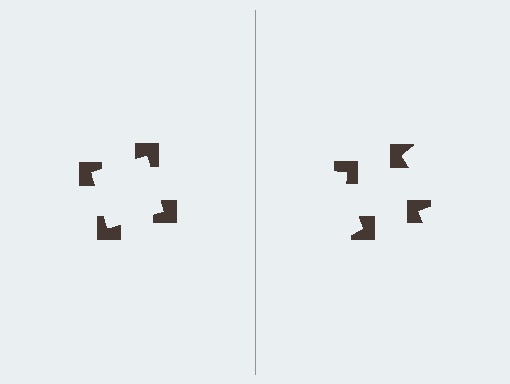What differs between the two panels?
The notched squares are positioned identically on both sides; only the wedge orientations differ. On the left they align to a square; on the right they are misaligned.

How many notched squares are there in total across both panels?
8 — 4 on each side.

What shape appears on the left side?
An illusory square.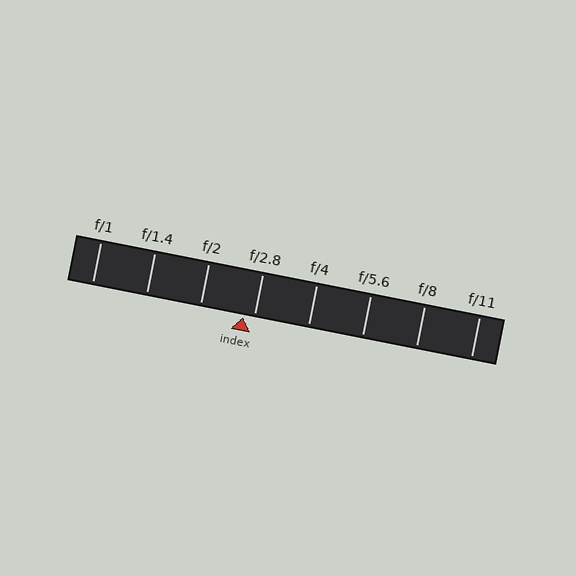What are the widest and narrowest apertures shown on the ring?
The widest aperture shown is f/1 and the narrowest is f/11.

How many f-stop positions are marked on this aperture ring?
There are 8 f-stop positions marked.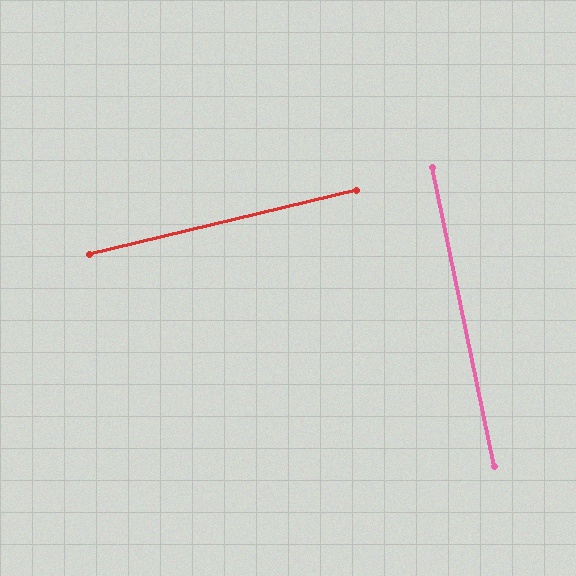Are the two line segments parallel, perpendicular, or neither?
Perpendicular — they meet at approximately 88°.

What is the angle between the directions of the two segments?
Approximately 88 degrees.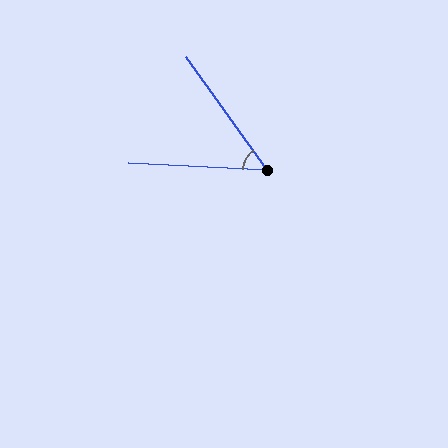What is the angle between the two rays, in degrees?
Approximately 51 degrees.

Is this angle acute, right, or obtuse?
It is acute.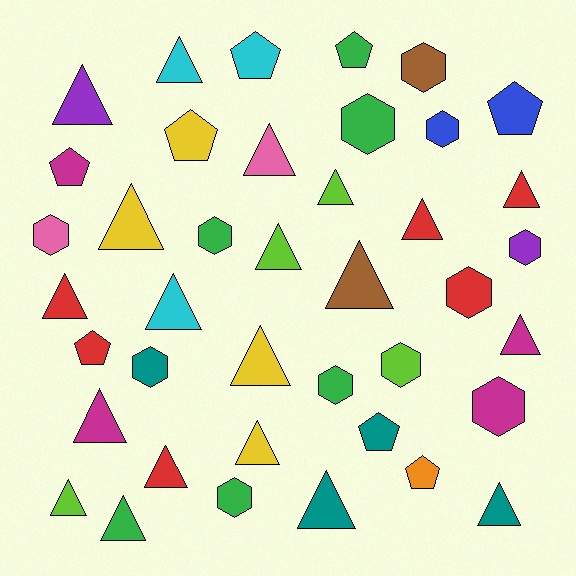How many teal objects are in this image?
There are 4 teal objects.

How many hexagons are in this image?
There are 12 hexagons.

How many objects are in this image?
There are 40 objects.